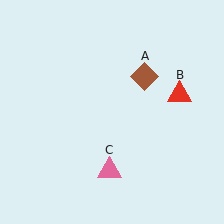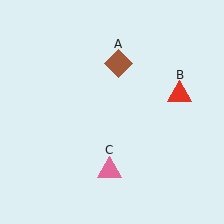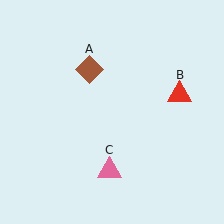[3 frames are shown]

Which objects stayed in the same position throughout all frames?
Red triangle (object B) and pink triangle (object C) remained stationary.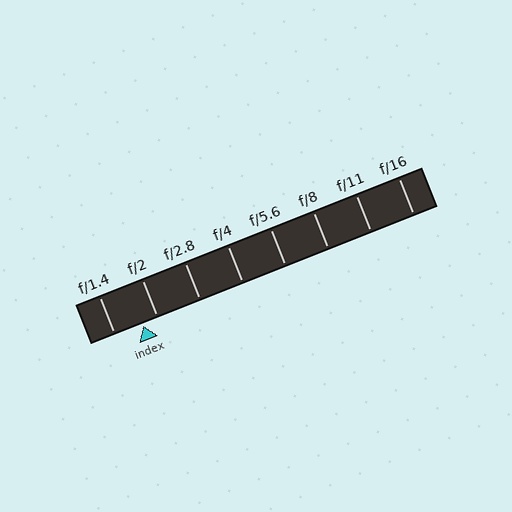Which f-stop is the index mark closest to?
The index mark is closest to f/2.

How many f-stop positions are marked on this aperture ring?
There are 8 f-stop positions marked.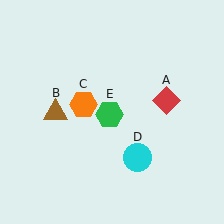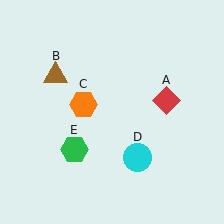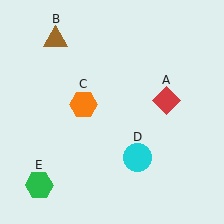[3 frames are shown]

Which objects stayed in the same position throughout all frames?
Red diamond (object A) and orange hexagon (object C) and cyan circle (object D) remained stationary.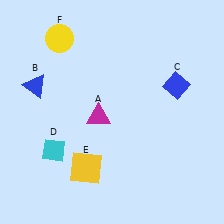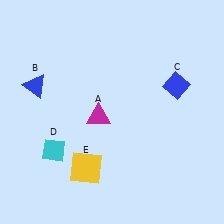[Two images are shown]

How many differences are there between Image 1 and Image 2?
There is 1 difference between the two images.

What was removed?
The yellow circle (F) was removed in Image 2.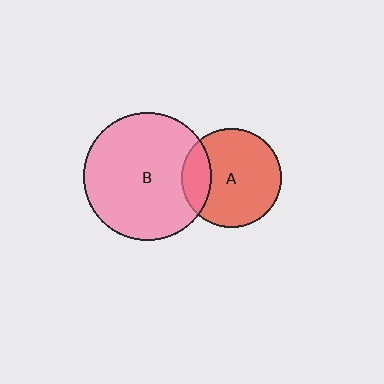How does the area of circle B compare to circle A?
Approximately 1.7 times.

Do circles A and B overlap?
Yes.